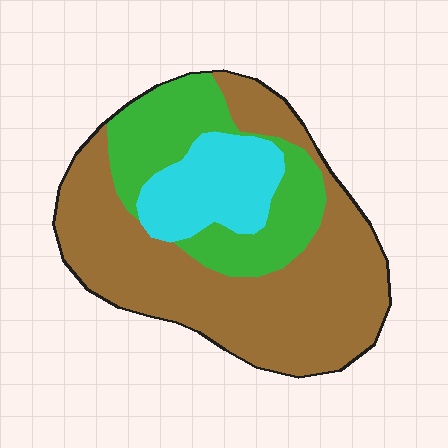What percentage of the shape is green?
Green covers 26% of the shape.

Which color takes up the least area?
Cyan, at roughly 15%.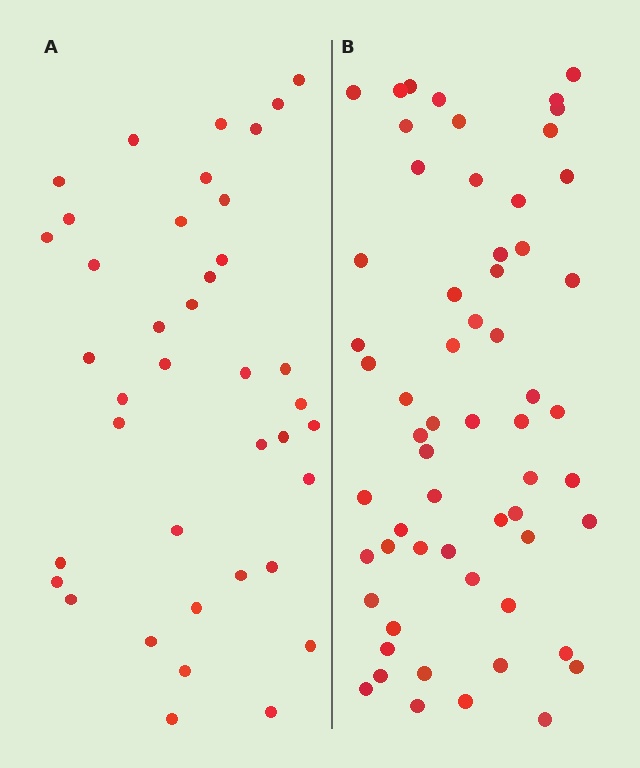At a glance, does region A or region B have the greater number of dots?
Region B (the right region) has more dots.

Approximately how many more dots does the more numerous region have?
Region B has approximately 20 more dots than region A.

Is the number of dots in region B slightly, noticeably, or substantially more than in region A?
Region B has substantially more. The ratio is roughly 1.5 to 1.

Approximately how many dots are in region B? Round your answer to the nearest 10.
About 60 dots.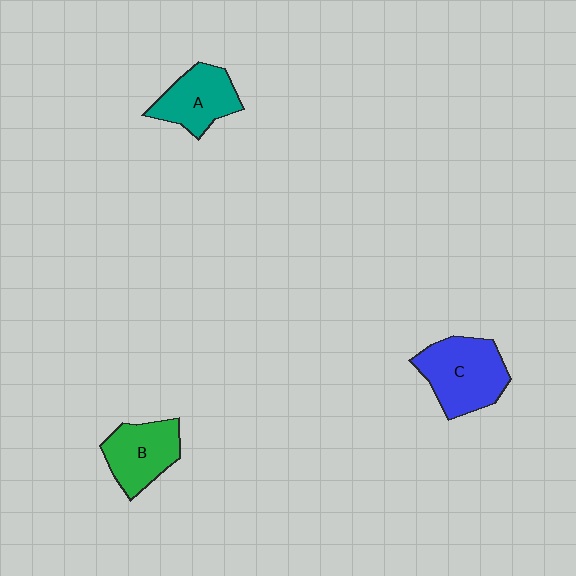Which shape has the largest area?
Shape C (blue).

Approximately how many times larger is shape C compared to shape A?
Approximately 1.3 times.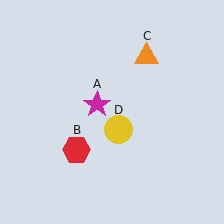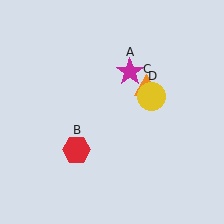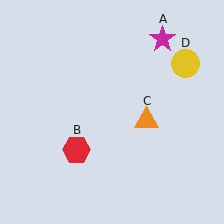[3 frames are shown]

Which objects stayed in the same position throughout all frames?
Red hexagon (object B) remained stationary.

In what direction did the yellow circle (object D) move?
The yellow circle (object D) moved up and to the right.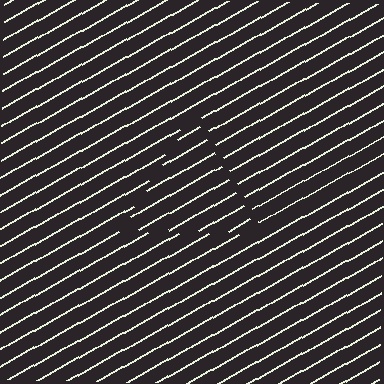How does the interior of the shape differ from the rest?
The interior of the shape contains the same grating, shifted by half a period — the contour is defined by the phase discontinuity where line-ends from the inner and outer gratings abut.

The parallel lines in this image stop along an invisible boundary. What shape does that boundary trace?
An illusory triangle. The interior of the shape contains the same grating, shifted by half a period — the contour is defined by the phase discontinuity where line-ends from the inner and outer gratings abut.